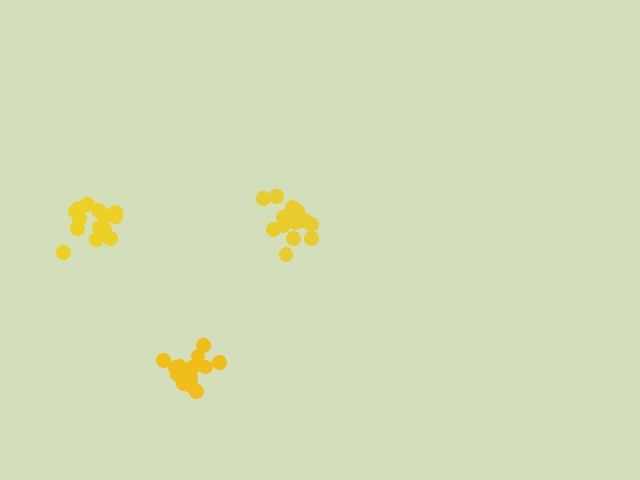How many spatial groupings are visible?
There are 3 spatial groupings.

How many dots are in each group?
Group 1: 16 dots, Group 2: 15 dots, Group 3: 16 dots (47 total).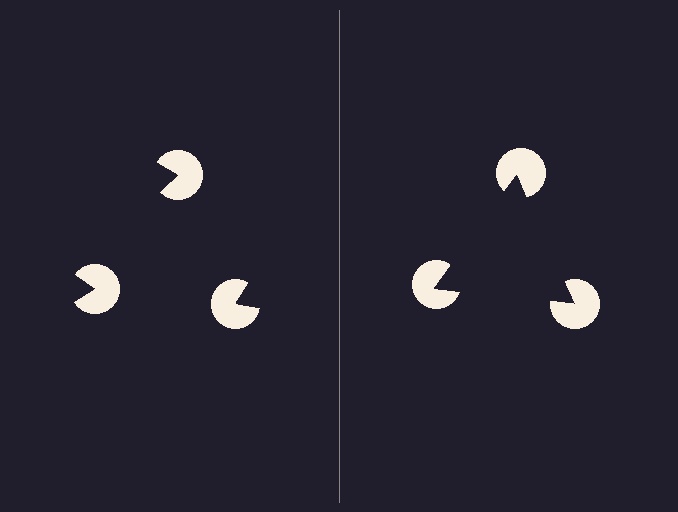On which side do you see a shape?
An illusory triangle appears on the right side. On the left side the wedge cuts are rotated, so no coherent shape forms.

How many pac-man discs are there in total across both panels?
6 — 3 on each side.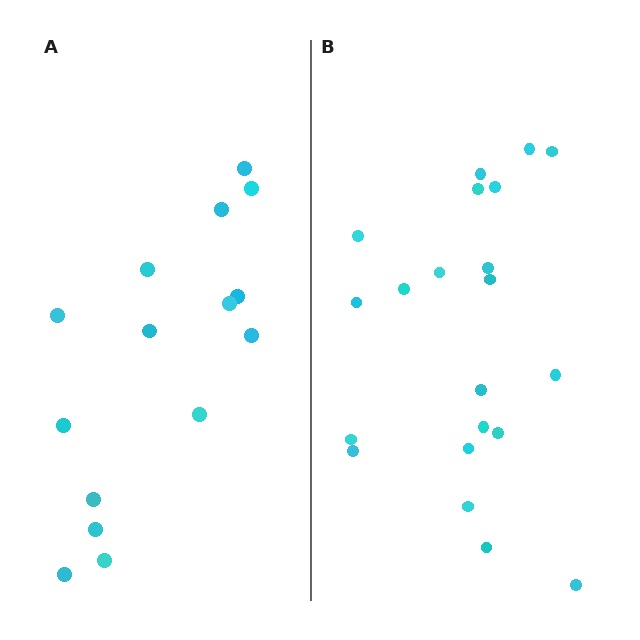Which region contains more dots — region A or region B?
Region B (the right region) has more dots.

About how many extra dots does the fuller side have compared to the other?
Region B has about 6 more dots than region A.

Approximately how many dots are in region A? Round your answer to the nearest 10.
About 20 dots. (The exact count is 15, which rounds to 20.)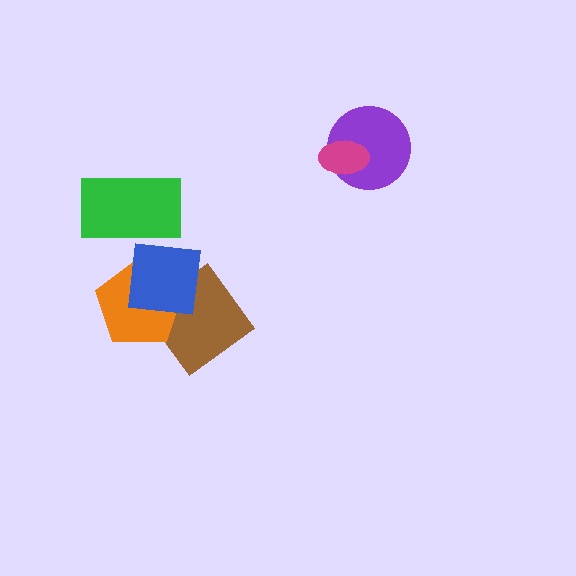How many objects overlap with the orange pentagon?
2 objects overlap with the orange pentagon.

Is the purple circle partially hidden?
Yes, it is partially covered by another shape.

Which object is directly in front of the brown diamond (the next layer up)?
The orange pentagon is directly in front of the brown diamond.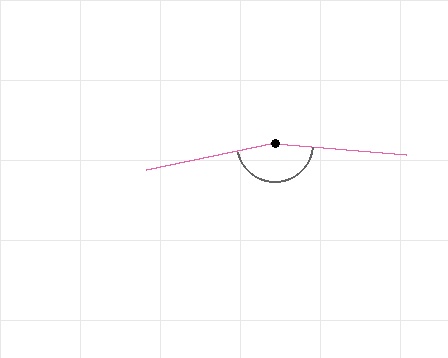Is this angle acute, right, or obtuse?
It is obtuse.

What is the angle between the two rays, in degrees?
Approximately 164 degrees.